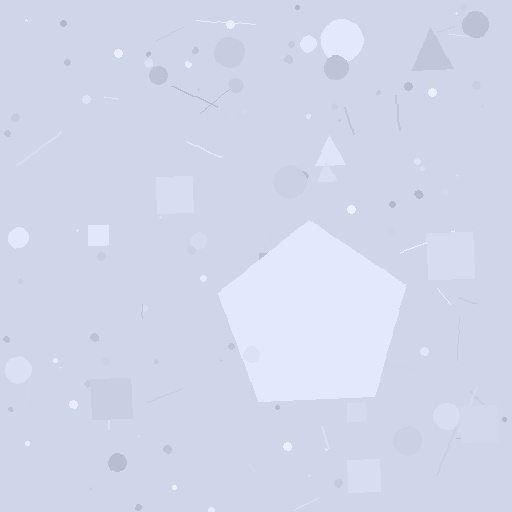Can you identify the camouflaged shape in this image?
The camouflaged shape is a pentagon.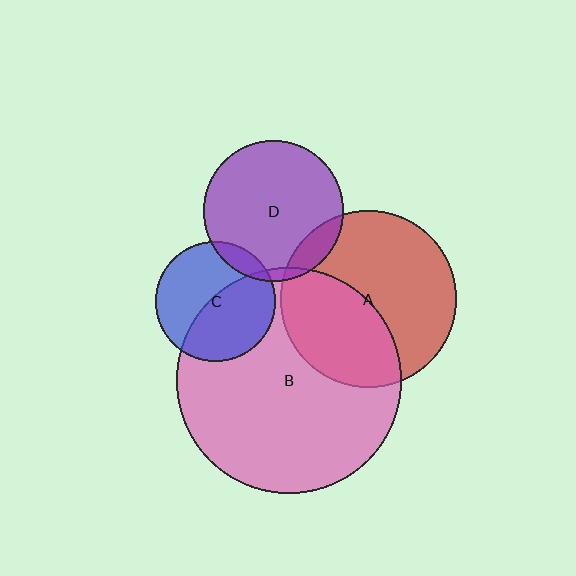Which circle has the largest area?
Circle B (pink).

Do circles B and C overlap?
Yes.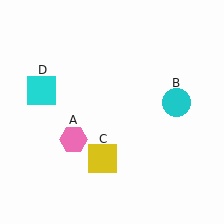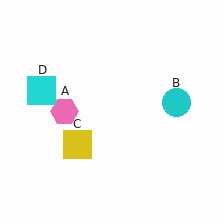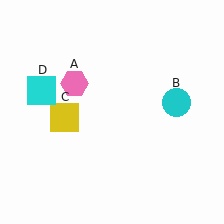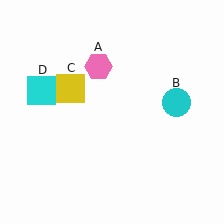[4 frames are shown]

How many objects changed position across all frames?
2 objects changed position: pink hexagon (object A), yellow square (object C).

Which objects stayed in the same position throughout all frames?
Cyan circle (object B) and cyan square (object D) remained stationary.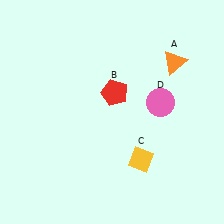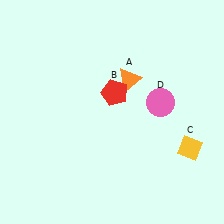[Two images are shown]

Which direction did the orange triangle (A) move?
The orange triangle (A) moved left.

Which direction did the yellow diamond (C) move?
The yellow diamond (C) moved right.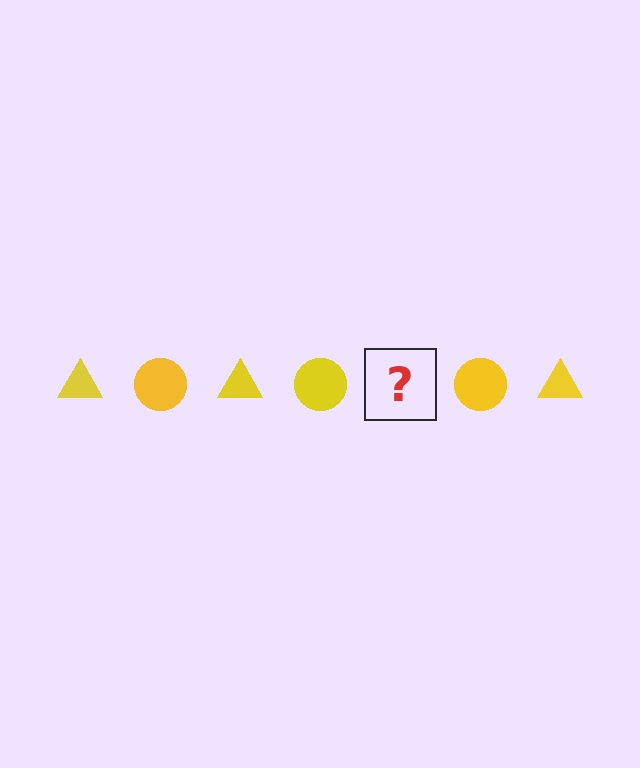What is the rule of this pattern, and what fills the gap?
The rule is that the pattern cycles through triangle, circle shapes in yellow. The gap should be filled with a yellow triangle.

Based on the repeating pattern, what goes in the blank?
The blank should be a yellow triangle.